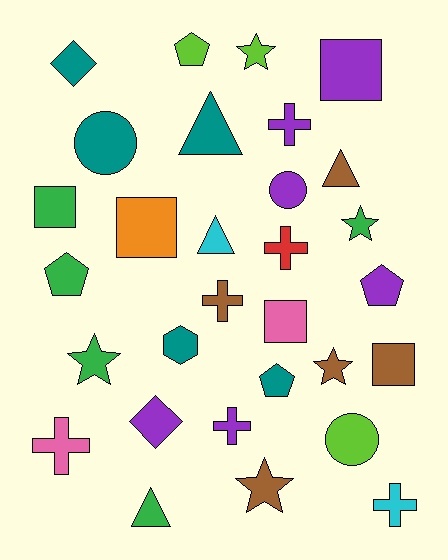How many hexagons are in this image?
There is 1 hexagon.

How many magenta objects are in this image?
There are no magenta objects.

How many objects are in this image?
There are 30 objects.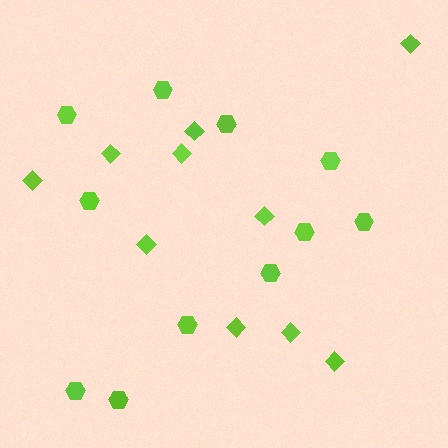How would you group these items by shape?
There are 2 groups: one group of hexagons (11) and one group of diamonds (10).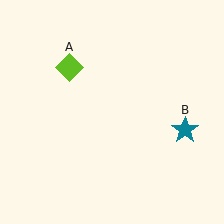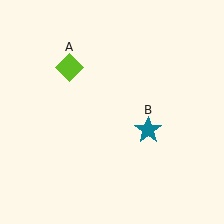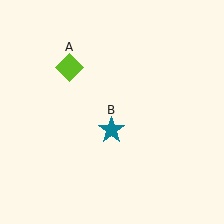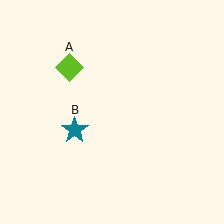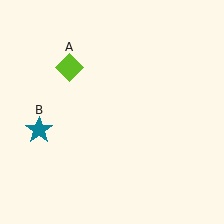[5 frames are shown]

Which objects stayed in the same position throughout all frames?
Lime diamond (object A) remained stationary.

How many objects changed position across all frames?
1 object changed position: teal star (object B).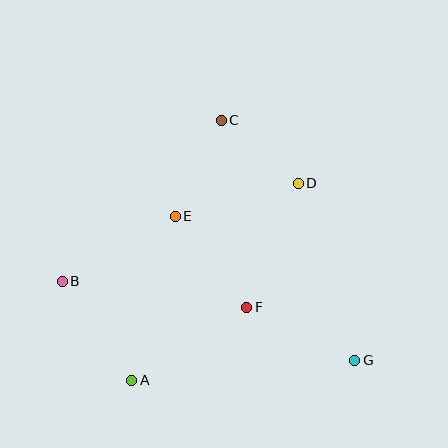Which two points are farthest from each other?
Points B and G are farthest from each other.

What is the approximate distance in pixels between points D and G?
The distance between D and G is approximately 186 pixels.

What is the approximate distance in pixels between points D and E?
The distance between D and E is approximately 128 pixels.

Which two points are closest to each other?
Points C and D are closest to each other.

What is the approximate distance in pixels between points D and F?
The distance between D and F is approximately 134 pixels.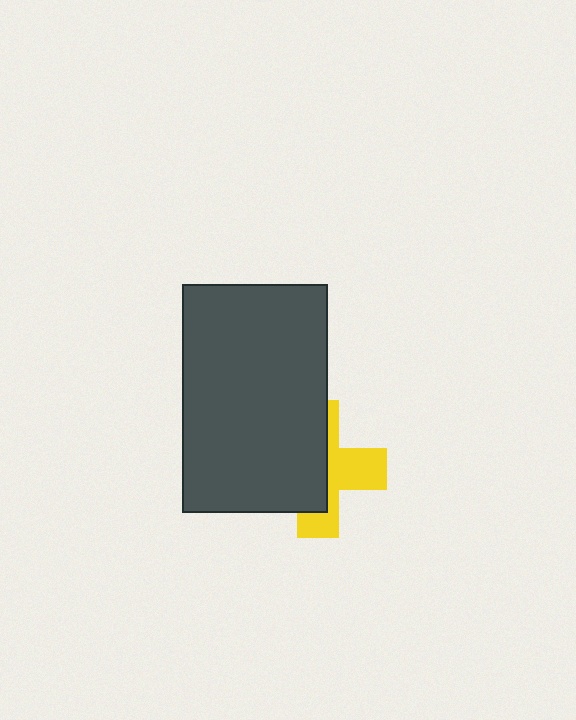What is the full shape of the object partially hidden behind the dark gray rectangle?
The partially hidden object is a yellow cross.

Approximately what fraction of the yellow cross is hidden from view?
Roughly 55% of the yellow cross is hidden behind the dark gray rectangle.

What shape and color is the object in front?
The object in front is a dark gray rectangle.